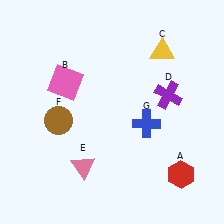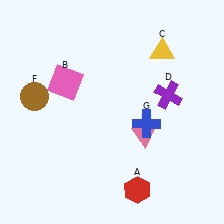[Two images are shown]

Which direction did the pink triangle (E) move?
The pink triangle (E) moved right.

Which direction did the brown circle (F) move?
The brown circle (F) moved left.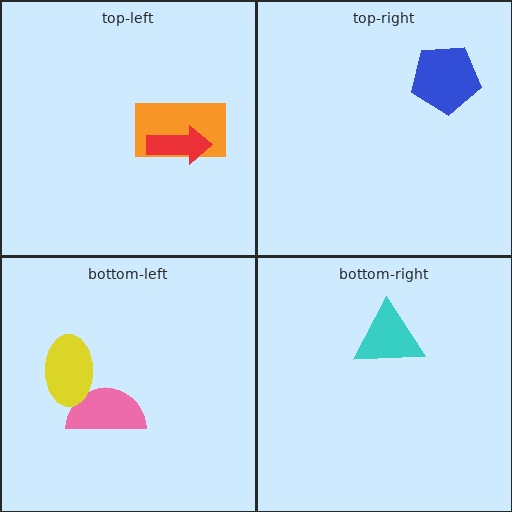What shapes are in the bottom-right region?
The cyan triangle.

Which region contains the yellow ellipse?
The bottom-left region.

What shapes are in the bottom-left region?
The pink semicircle, the yellow ellipse.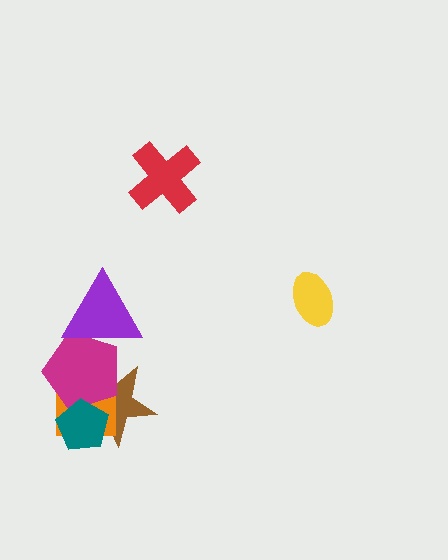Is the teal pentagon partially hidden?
No, no other shape covers it.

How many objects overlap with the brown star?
3 objects overlap with the brown star.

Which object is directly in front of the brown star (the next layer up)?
The orange square is directly in front of the brown star.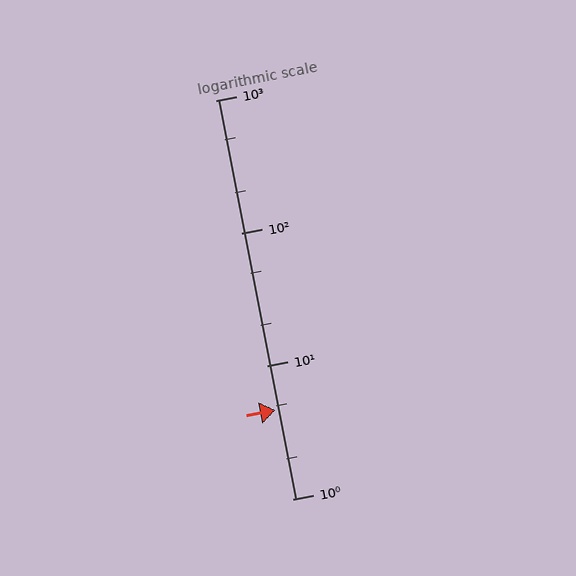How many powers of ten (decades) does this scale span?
The scale spans 3 decades, from 1 to 1000.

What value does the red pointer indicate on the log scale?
The pointer indicates approximately 4.7.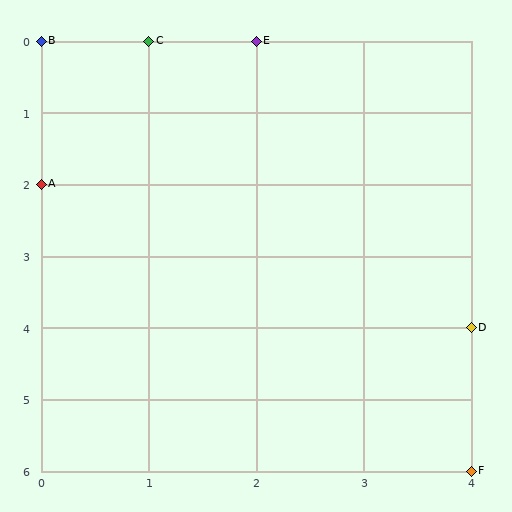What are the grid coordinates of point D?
Point D is at grid coordinates (4, 4).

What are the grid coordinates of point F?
Point F is at grid coordinates (4, 6).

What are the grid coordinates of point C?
Point C is at grid coordinates (1, 0).